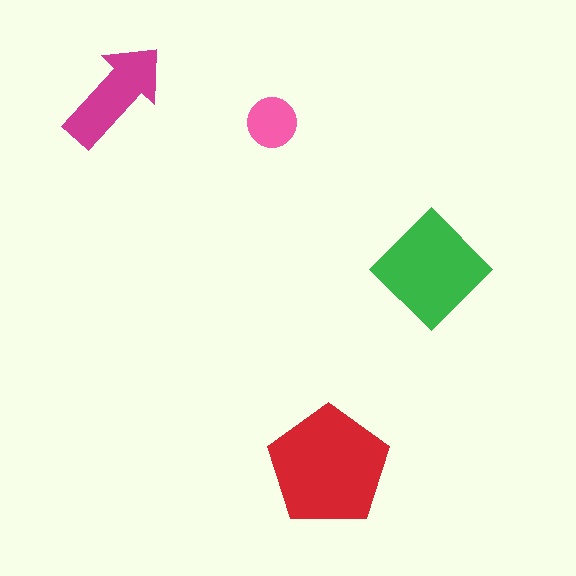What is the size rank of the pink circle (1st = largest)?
4th.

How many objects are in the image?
There are 4 objects in the image.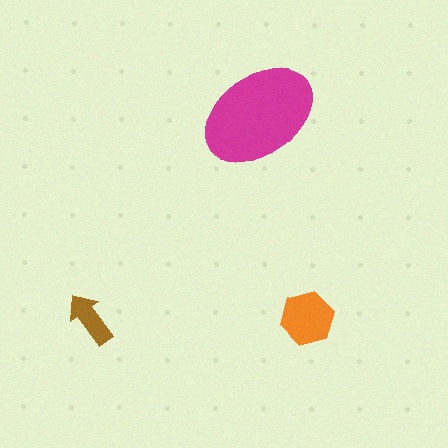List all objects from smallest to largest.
The brown arrow, the orange hexagon, the magenta ellipse.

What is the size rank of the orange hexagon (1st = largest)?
2nd.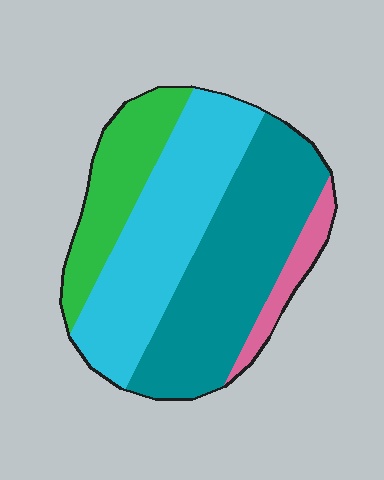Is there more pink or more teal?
Teal.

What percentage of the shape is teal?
Teal covers 39% of the shape.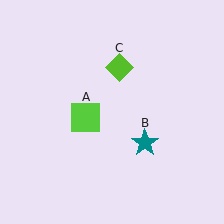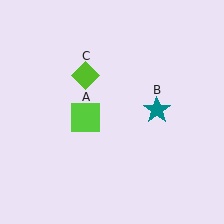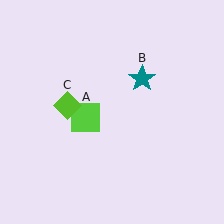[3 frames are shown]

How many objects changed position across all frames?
2 objects changed position: teal star (object B), lime diamond (object C).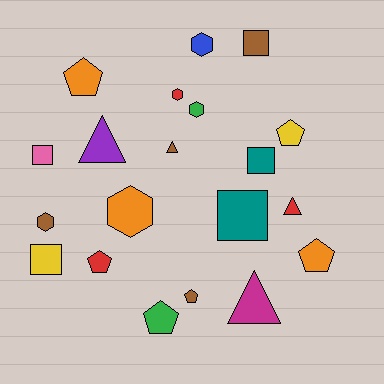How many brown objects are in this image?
There are 4 brown objects.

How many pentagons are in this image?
There are 6 pentagons.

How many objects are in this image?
There are 20 objects.